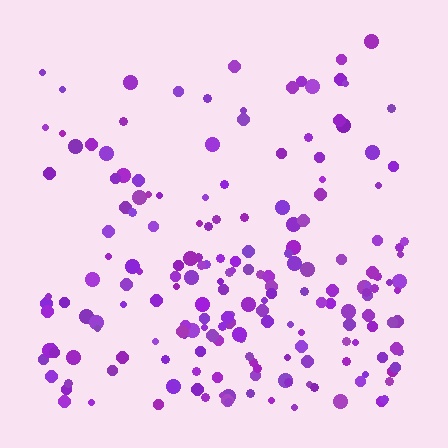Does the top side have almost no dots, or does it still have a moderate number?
Still a moderate number, just noticeably fewer than the bottom.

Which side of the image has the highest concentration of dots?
The bottom.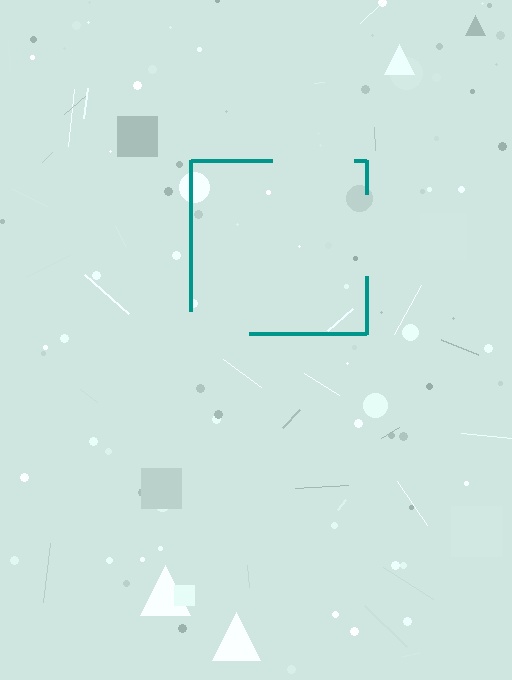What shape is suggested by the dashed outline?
The dashed outline suggests a square.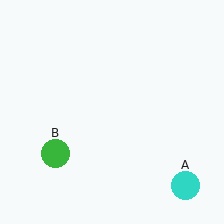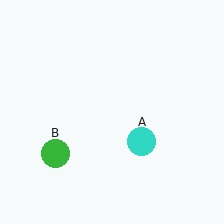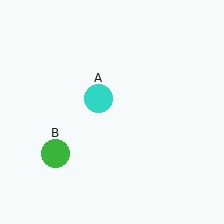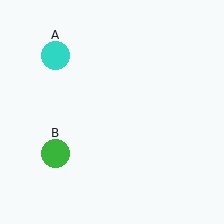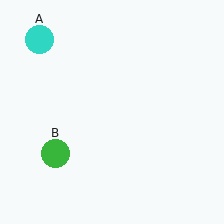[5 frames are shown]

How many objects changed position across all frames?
1 object changed position: cyan circle (object A).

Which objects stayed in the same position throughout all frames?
Green circle (object B) remained stationary.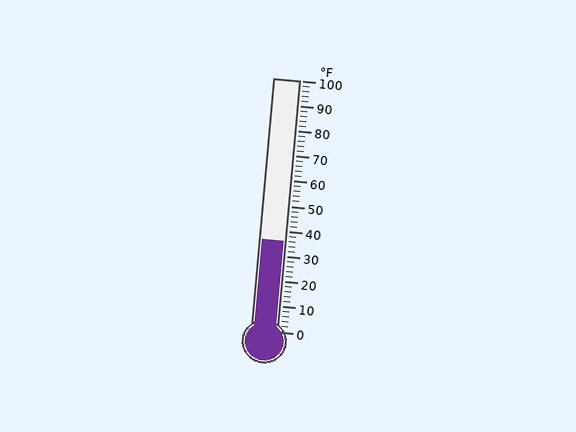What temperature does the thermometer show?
The thermometer shows approximately 36°F.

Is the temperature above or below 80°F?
The temperature is below 80°F.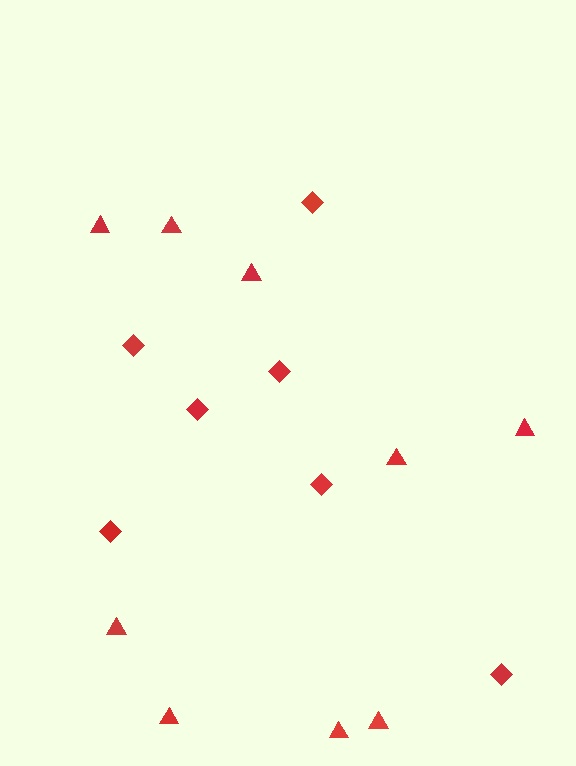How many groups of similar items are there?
There are 2 groups: one group of diamonds (7) and one group of triangles (9).